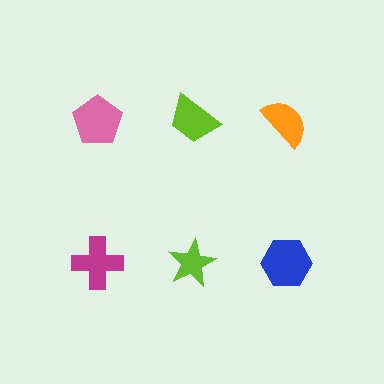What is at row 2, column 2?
A lime star.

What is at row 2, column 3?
A blue hexagon.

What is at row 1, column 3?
An orange semicircle.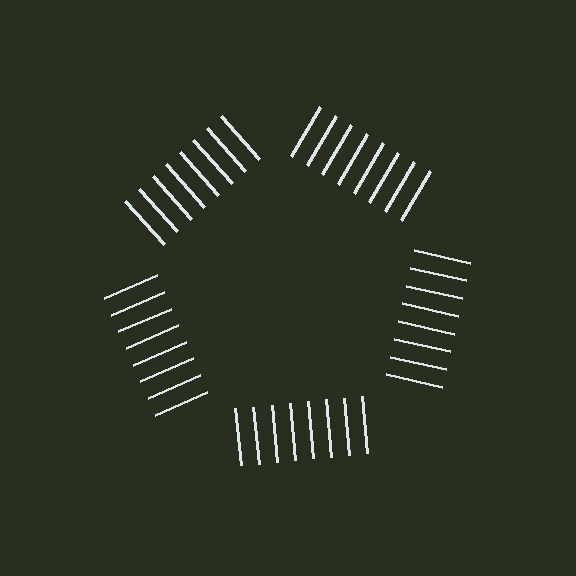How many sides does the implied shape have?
5 sides — the line-ends trace a pentagon.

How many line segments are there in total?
40 — 8 along each of the 5 edges.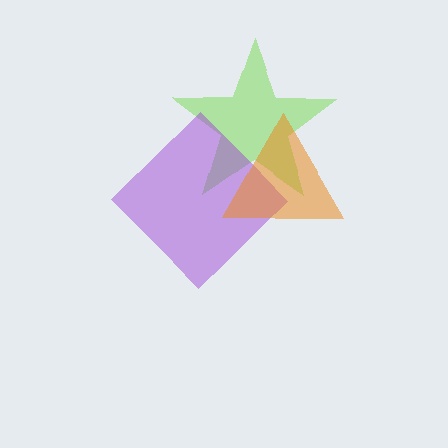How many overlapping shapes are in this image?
There are 3 overlapping shapes in the image.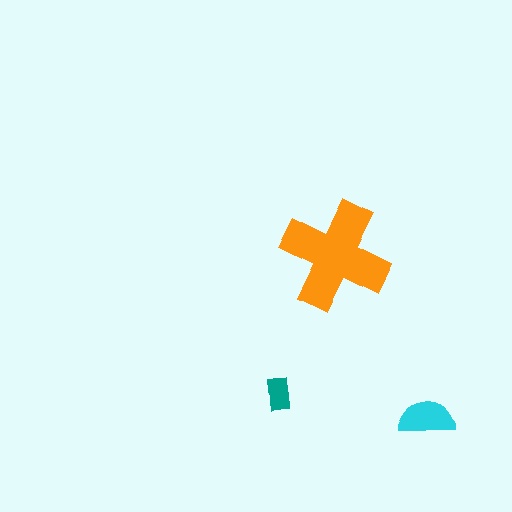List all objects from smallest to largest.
The teal rectangle, the cyan semicircle, the orange cross.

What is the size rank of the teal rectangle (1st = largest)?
3rd.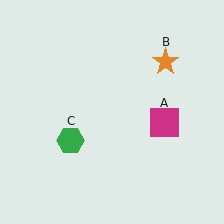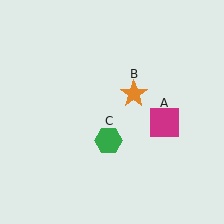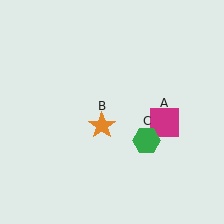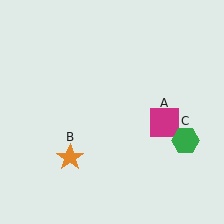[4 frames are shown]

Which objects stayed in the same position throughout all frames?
Magenta square (object A) remained stationary.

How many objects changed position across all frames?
2 objects changed position: orange star (object B), green hexagon (object C).